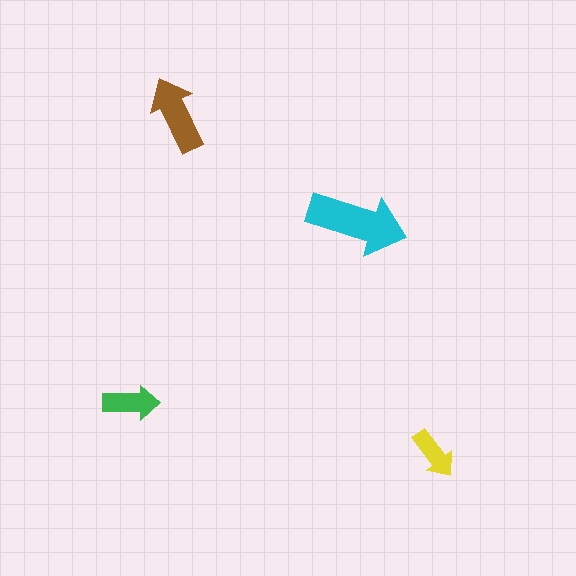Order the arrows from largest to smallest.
the cyan one, the brown one, the green one, the yellow one.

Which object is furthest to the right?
The yellow arrow is rightmost.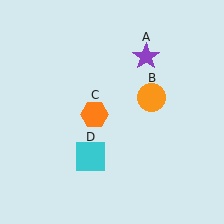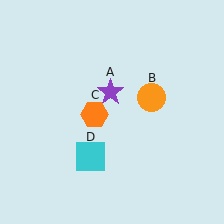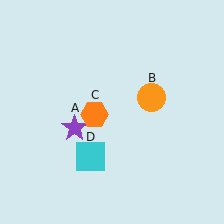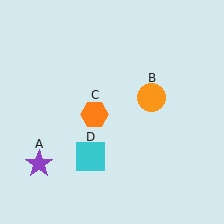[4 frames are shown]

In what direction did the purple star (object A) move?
The purple star (object A) moved down and to the left.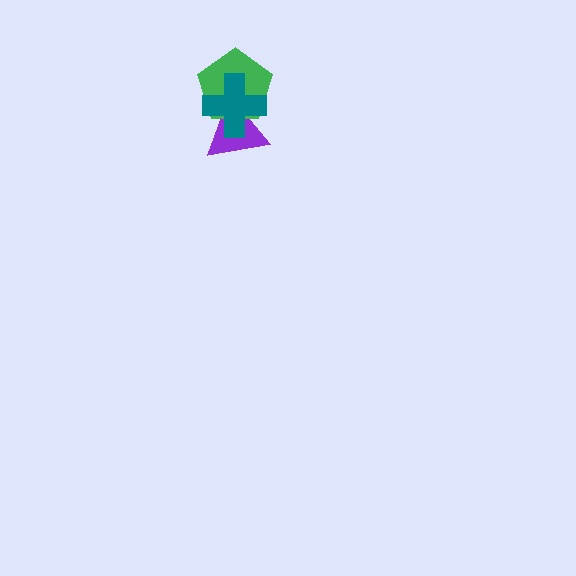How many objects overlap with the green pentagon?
2 objects overlap with the green pentagon.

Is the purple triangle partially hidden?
Yes, it is partially covered by another shape.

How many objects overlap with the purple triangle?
2 objects overlap with the purple triangle.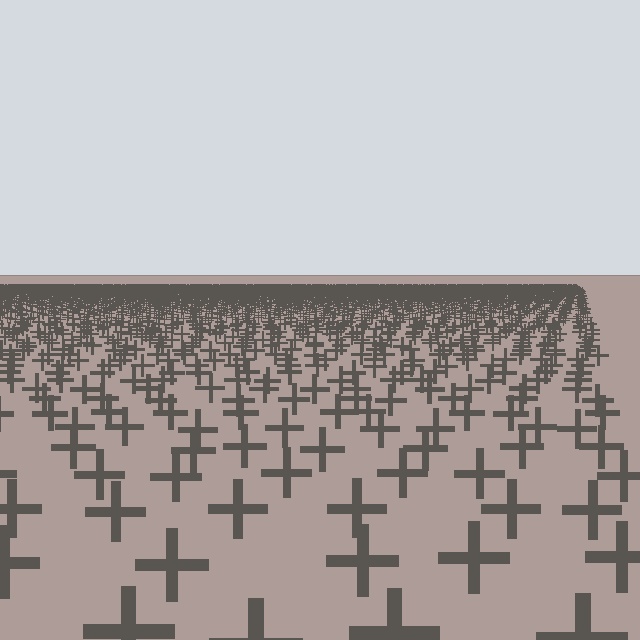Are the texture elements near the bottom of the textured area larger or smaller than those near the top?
Larger. Near the bottom, elements are closer to the viewer and appear at a bigger on-screen size.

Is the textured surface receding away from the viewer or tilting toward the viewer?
The surface is receding away from the viewer. Texture elements get smaller and denser toward the top.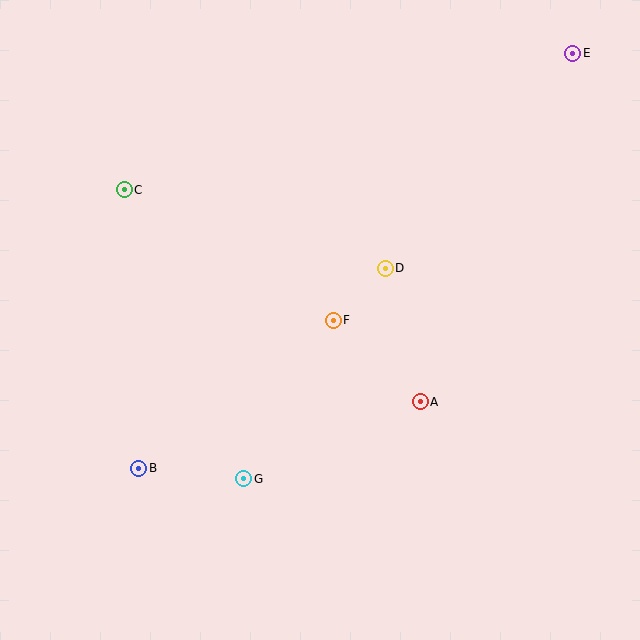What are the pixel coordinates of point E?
Point E is at (573, 53).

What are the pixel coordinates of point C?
Point C is at (124, 190).